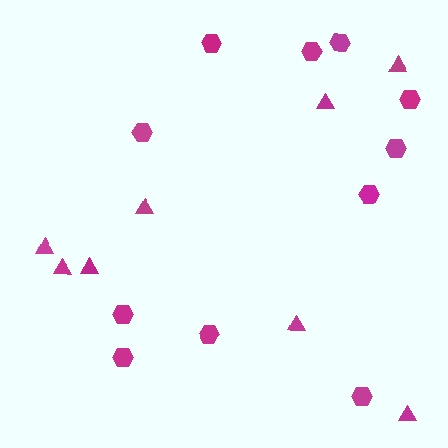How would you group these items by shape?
There are 2 groups: one group of hexagons (11) and one group of triangles (8).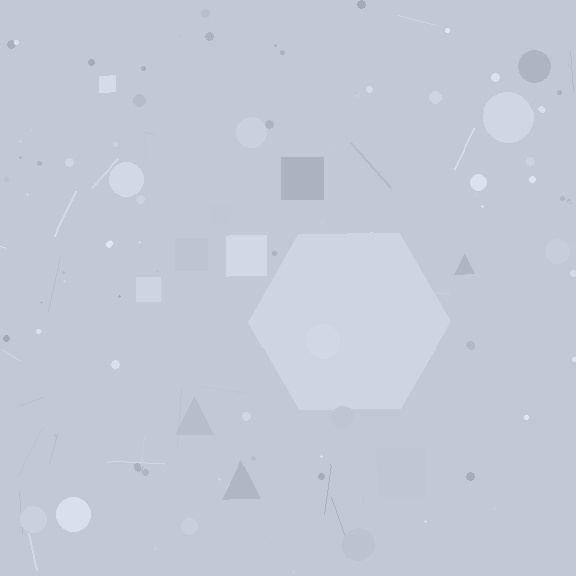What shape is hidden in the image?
A hexagon is hidden in the image.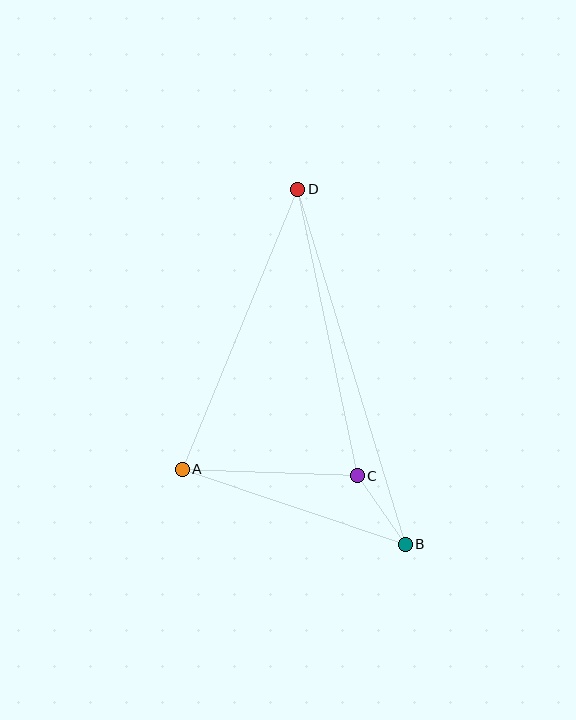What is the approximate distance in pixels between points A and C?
The distance between A and C is approximately 175 pixels.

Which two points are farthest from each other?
Points B and D are farthest from each other.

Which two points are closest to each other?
Points B and C are closest to each other.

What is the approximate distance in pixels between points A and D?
The distance between A and D is approximately 303 pixels.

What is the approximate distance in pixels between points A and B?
The distance between A and B is approximately 235 pixels.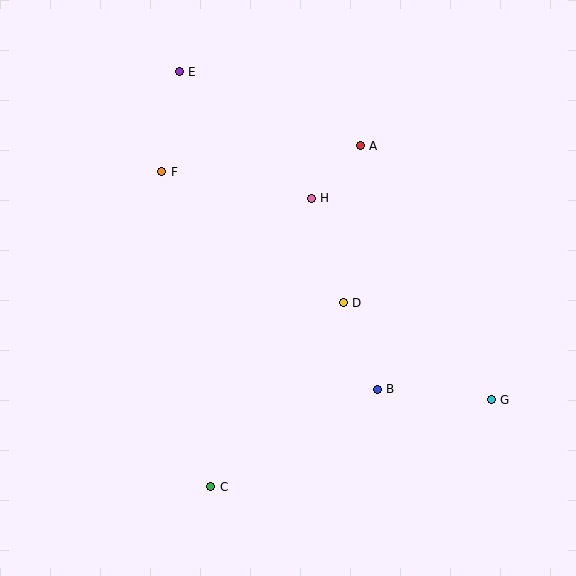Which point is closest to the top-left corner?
Point E is closest to the top-left corner.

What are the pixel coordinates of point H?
Point H is at (311, 198).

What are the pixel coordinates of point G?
Point G is at (491, 400).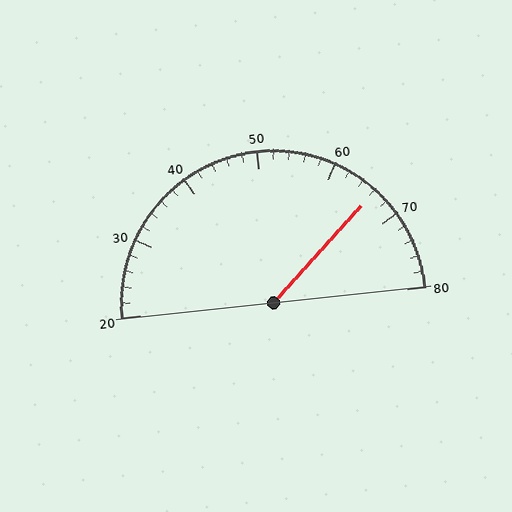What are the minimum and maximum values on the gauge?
The gauge ranges from 20 to 80.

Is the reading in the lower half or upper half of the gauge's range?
The reading is in the upper half of the range (20 to 80).